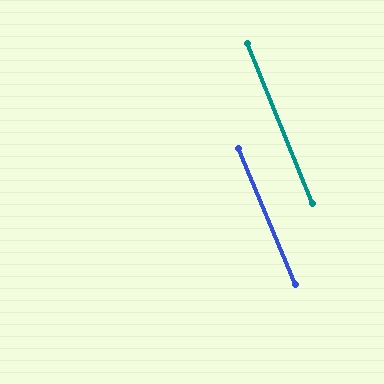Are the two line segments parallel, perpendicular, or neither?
Parallel — their directions differ by only 0.6°.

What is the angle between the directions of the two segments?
Approximately 1 degree.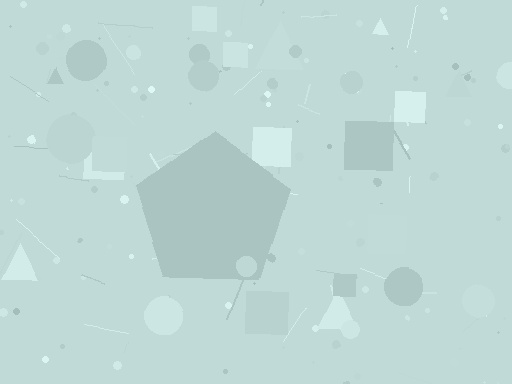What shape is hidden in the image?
A pentagon is hidden in the image.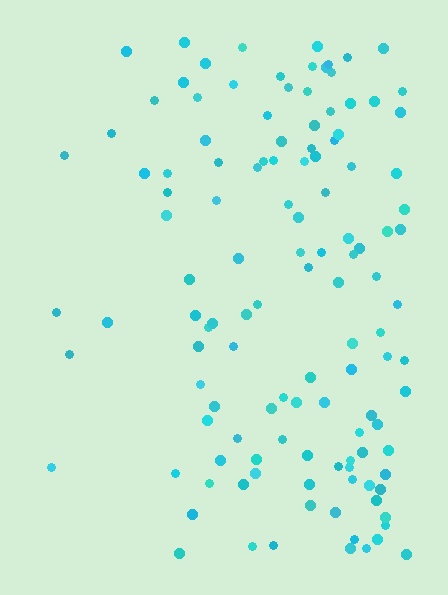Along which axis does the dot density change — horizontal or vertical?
Horizontal.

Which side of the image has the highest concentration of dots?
The right.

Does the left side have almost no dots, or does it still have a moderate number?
Still a moderate number, just noticeably fewer than the right.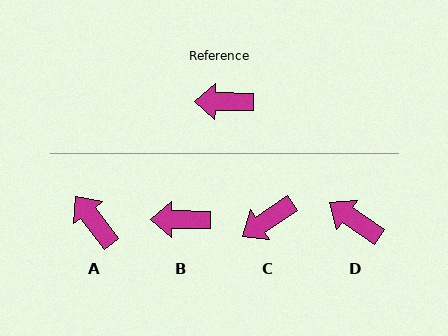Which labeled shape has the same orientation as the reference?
B.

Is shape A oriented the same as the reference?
No, it is off by about 53 degrees.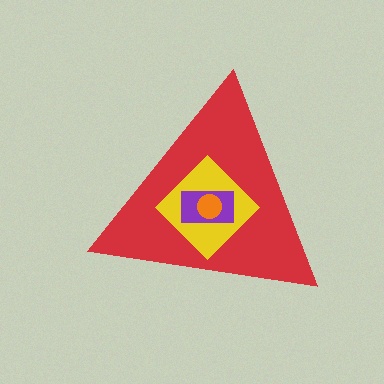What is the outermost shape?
The red triangle.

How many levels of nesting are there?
4.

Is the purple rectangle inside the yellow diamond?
Yes.